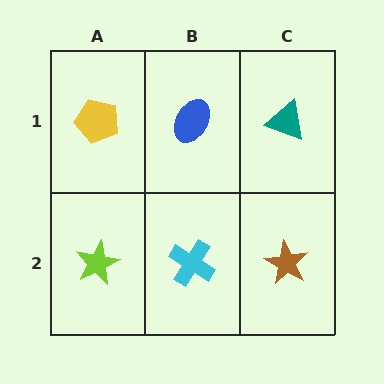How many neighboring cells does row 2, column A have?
2.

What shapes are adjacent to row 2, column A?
A yellow pentagon (row 1, column A), a cyan cross (row 2, column B).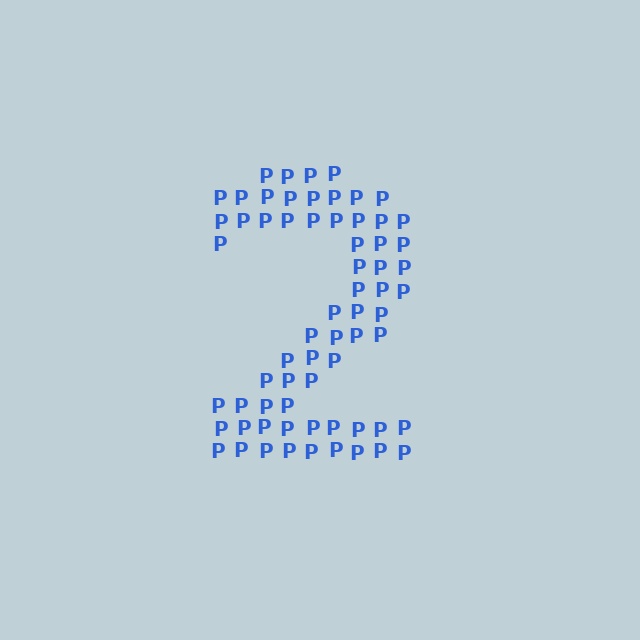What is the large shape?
The large shape is the digit 2.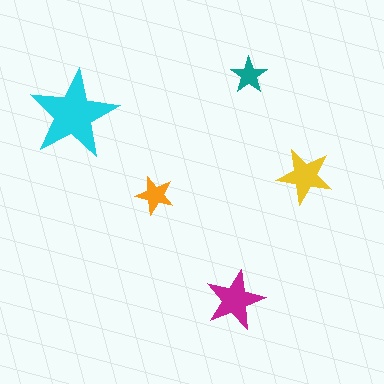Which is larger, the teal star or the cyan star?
The cyan one.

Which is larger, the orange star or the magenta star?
The magenta one.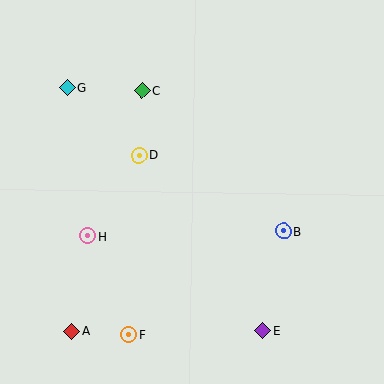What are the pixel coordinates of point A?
Point A is at (72, 331).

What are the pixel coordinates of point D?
Point D is at (139, 155).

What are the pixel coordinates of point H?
Point H is at (88, 236).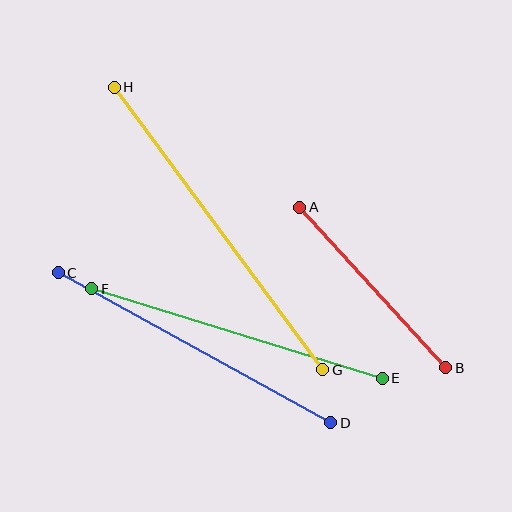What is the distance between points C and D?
The distance is approximately 311 pixels.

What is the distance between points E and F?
The distance is approximately 304 pixels.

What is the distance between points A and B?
The distance is approximately 217 pixels.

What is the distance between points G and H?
The distance is approximately 351 pixels.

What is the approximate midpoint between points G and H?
The midpoint is at approximately (218, 228) pixels.